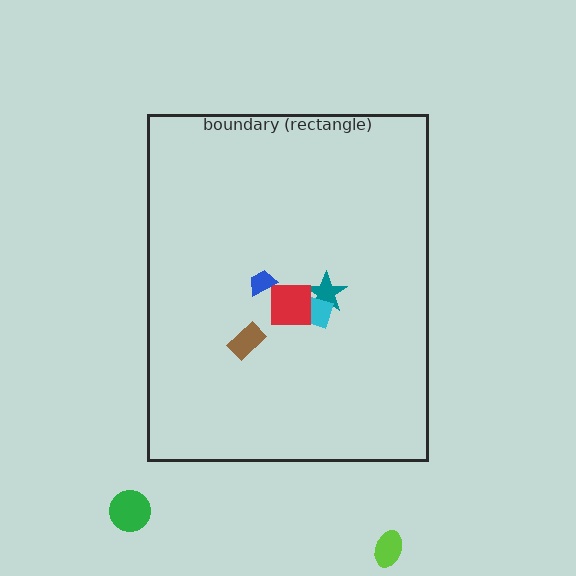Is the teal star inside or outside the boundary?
Inside.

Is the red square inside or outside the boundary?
Inside.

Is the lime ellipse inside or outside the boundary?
Outside.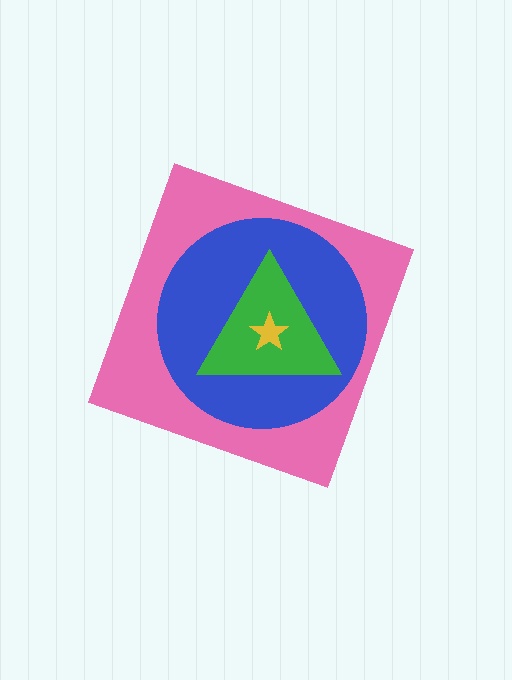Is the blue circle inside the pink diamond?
Yes.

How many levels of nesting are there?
4.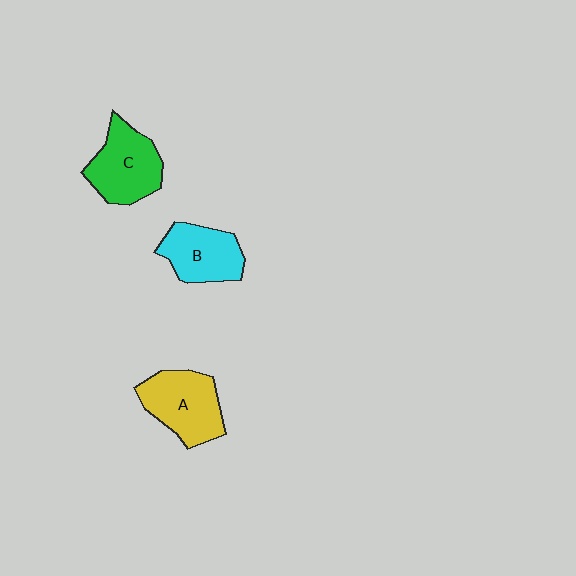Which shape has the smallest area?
Shape B (cyan).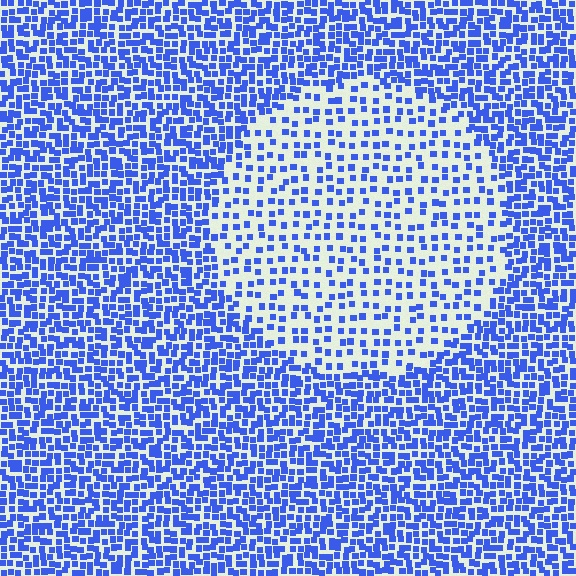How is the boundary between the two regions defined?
The boundary is defined by a change in element density (approximately 2.2x ratio). All elements are the same color, size, and shape.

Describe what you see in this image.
The image contains small blue elements arranged at two different densities. A circle-shaped region is visible where the elements are less densely packed than the surrounding area.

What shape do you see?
I see a circle.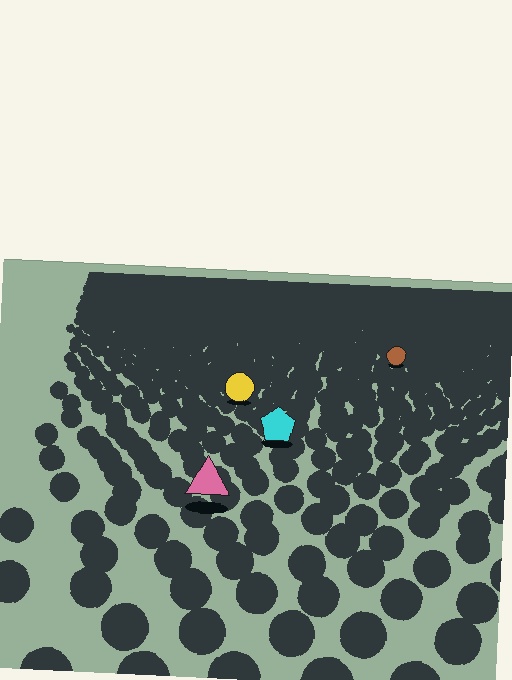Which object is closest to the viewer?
The pink triangle is closest. The texture marks near it are larger and more spread out.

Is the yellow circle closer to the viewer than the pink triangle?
No. The pink triangle is closer — you can tell from the texture gradient: the ground texture is coarser near it.